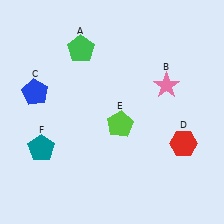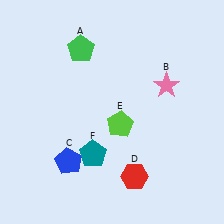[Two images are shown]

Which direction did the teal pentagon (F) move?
The teal pentagon (F) moved right.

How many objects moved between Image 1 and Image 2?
3 objects moved between the two images.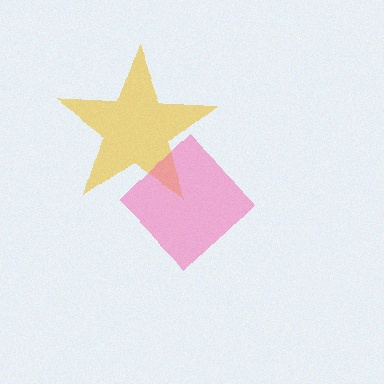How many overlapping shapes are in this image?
There are 2 overlapping shapes in the image.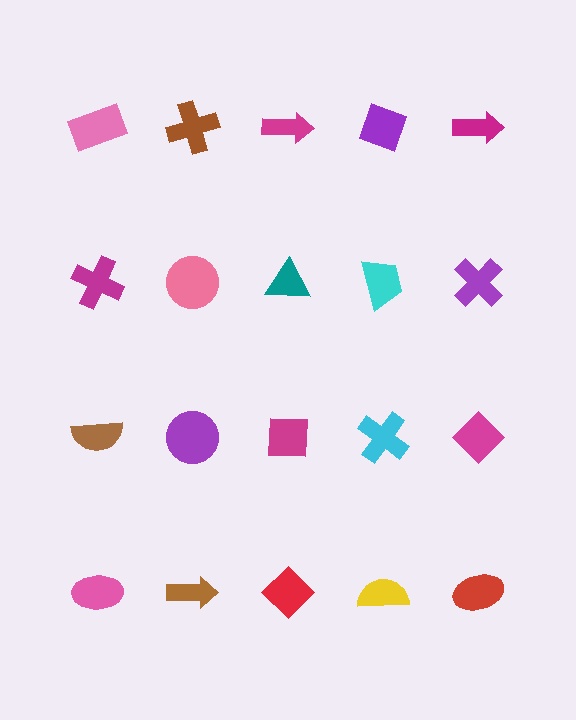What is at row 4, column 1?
A pink ellipse.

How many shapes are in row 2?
5 shapes.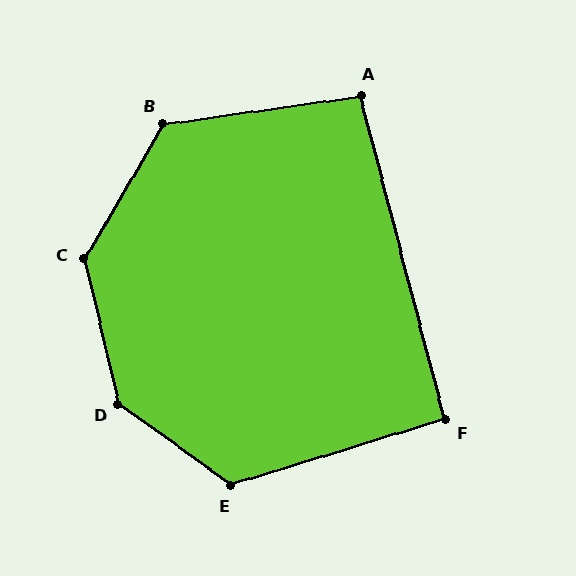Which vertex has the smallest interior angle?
F, at approximately 92 degrees.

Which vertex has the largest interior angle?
D, at approximately 139 degrees.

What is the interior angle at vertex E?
Approximately 127 degrees (obtuse).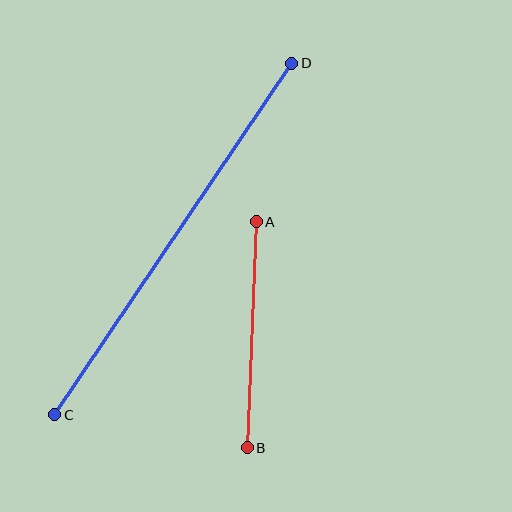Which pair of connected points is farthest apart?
Points C and D are farthest apart.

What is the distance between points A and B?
The distance is approximately 226 pixels.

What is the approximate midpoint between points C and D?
The midpoint is at approximately (173, 239) pixels.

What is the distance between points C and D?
The distance is approximately 424 pixels.